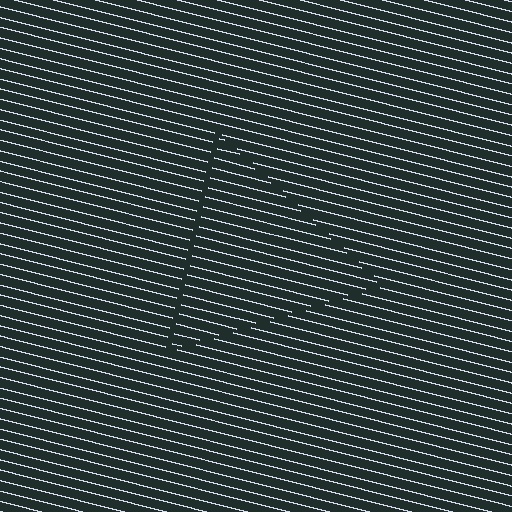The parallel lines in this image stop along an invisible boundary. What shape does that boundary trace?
An illusory triangle. The interior of the shape contains the same grating, shifted by half a period — the contour is defined by the phase discontinuity where line-ends from the inner and outer gratings abut.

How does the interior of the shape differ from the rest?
The interior of the shape contains the same grating, shifted by half a period — the contour is defined by the phase discontinuity where line-ends from the inner and outer gratings abut.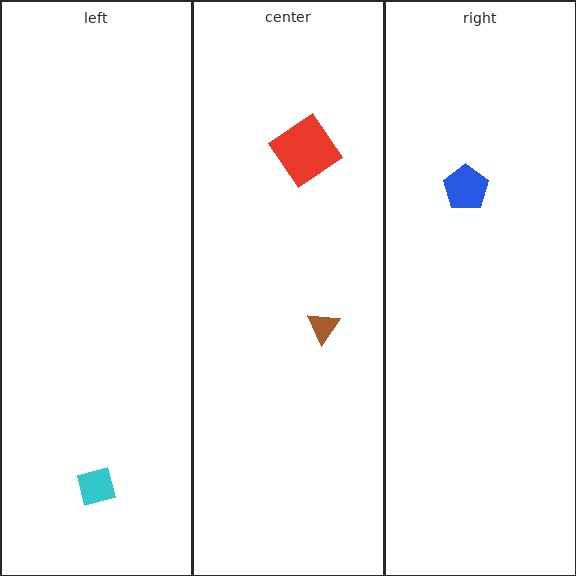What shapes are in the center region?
The red diamond, the brown triangle.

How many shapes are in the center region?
2.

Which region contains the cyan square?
The left region.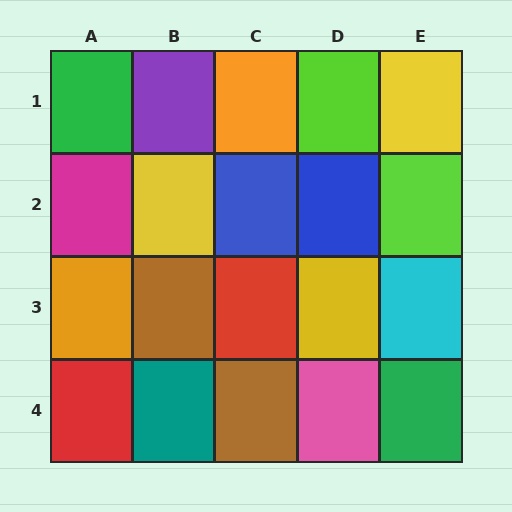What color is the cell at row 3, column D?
Yellow.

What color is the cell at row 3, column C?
Red.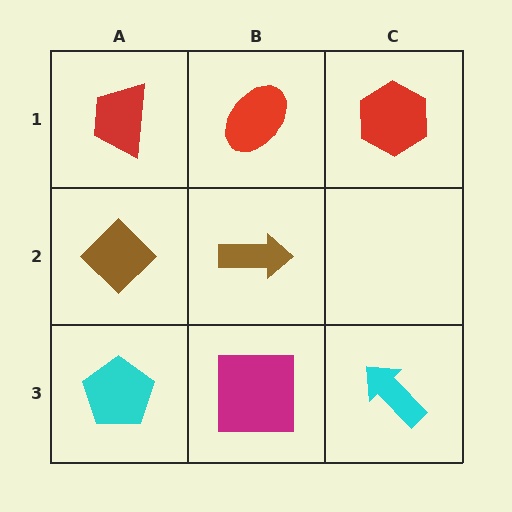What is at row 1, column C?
A red hexagon.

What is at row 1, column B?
A red ellipse.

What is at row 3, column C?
A cyan arrow.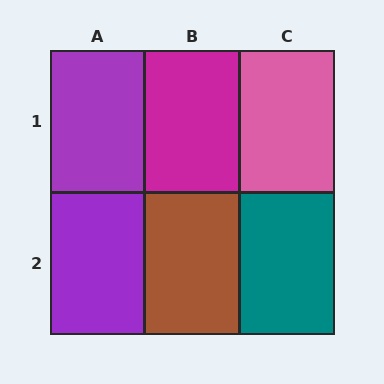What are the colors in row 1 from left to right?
Purple, magenta, pink.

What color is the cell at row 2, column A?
Purple.